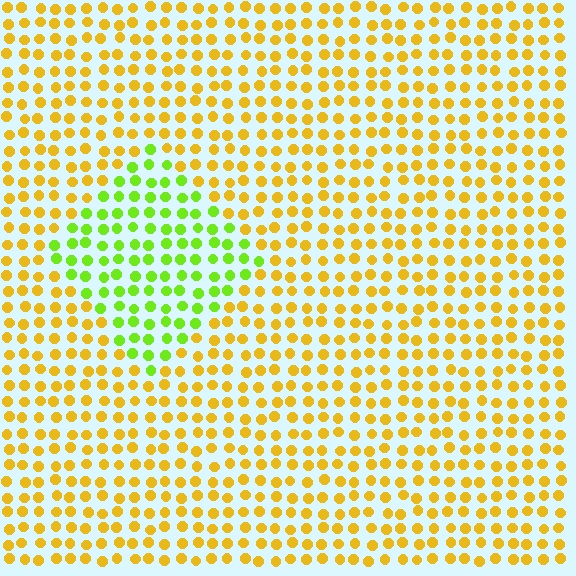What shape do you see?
I see a diamond.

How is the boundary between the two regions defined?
The boundary is defined purely by a slight shift in hue (about 49 degrees). Spacing, size, and orientation are identical on both sides.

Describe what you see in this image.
The image is filled with small yellow elements in a uniform arrangement. A diamond-shaped region is visible where the elements are tinted to a slightly different hue, forming a subtle color boundary.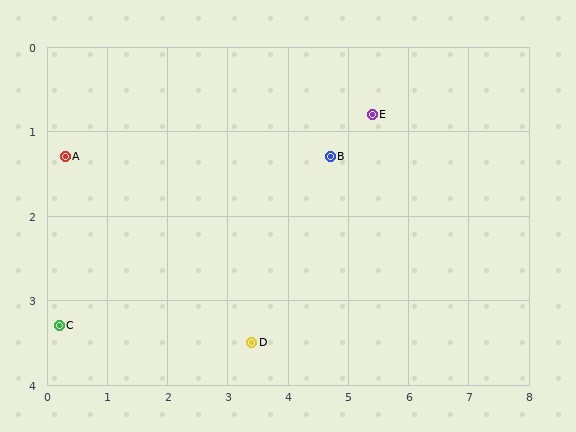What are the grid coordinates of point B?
Point B is at approximately (4.7, 1.3).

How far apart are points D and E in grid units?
Points D and E are about 3.4 grid units apart.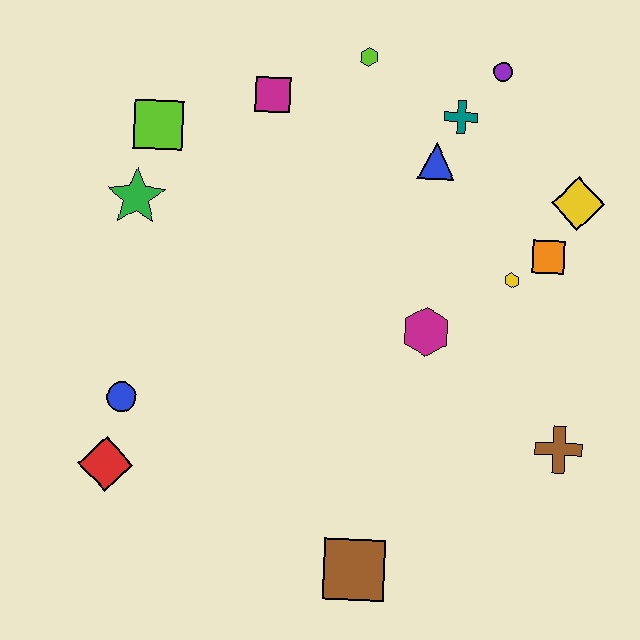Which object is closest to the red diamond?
The blue circle is closest to the red diamond.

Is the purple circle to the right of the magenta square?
Yes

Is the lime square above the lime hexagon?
No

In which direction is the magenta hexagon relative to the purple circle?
The magenta hexagon is below the purple circle.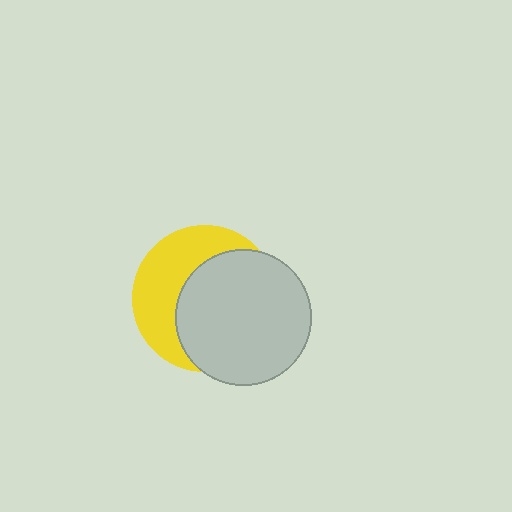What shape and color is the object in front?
The object in front is a light gray circle.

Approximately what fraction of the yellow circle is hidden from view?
Roughly 58% of the yellow circle is hidden behind the light gray circle.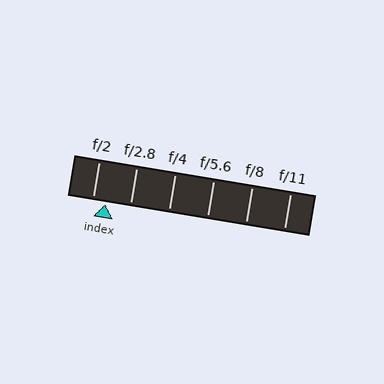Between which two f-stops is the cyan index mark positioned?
The index mark is between f/2 and f/2.8.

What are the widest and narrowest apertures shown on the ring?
The widest aperture shown is f/2 and the narrowest is f/11.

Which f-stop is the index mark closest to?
The index mark is closest to f/2.